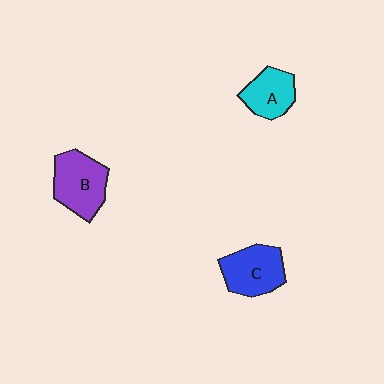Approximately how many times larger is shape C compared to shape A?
Approximately 1.3 times.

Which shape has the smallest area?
Shape A (cyan).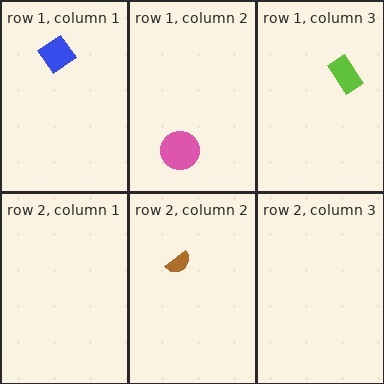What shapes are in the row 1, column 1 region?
The blue diamond.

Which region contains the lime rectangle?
The row 1, column 3 region.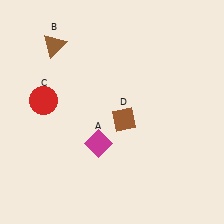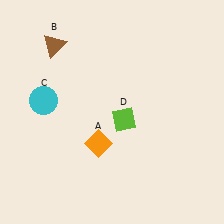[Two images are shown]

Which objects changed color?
A changed from magenta to orange. C changed from red to cyan. D changed from brown to lime.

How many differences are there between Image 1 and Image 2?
There are 3 differences between the two images.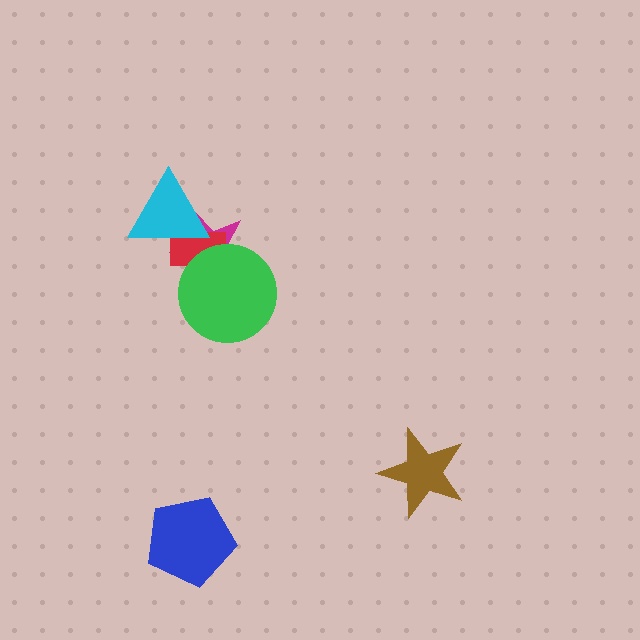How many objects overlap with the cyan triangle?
2 objects overlap with the cyan triangle.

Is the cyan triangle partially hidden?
No, no other shape covers it.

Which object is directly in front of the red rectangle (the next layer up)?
The green circle is directly in front of the red rectangle.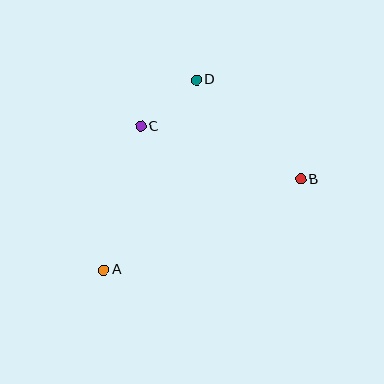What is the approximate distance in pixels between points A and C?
The distance between A and C is approximately 148 pixels.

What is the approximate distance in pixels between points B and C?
The distance between B and C is approximately 168 pixels.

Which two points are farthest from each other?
Points A and B are farthest from each other.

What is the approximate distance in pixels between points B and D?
The distance between B and D is approximately 144 pixels.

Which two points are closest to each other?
Points C and D are closest to each other.